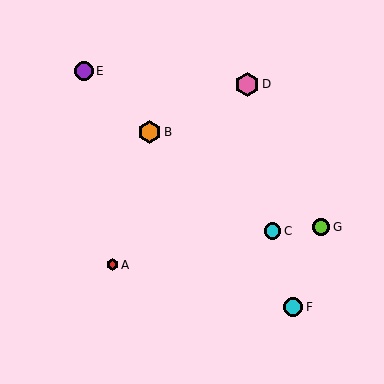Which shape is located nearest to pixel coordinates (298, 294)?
The cyan circle (labeled F) at (293, 307) is nearest to that location.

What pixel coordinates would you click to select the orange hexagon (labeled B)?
Click at (150, 132) to select the orange hexagon B.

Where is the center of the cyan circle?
The center of the cyan circle is at (273, 231).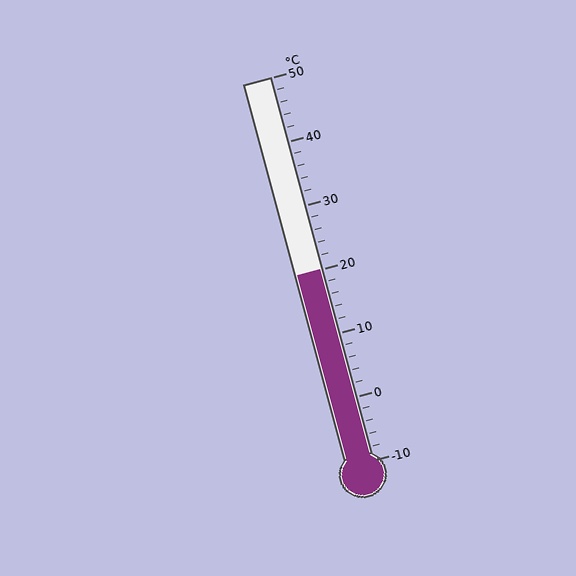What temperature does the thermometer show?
The thermometer shows approximately 20°C.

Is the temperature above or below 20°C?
The temperature is at 20°C.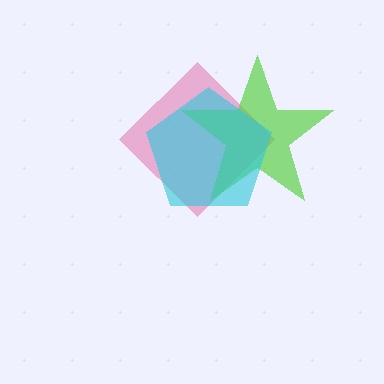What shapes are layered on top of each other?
The layered shapes are: a pink diamond, a lime star, a cyan pentagon.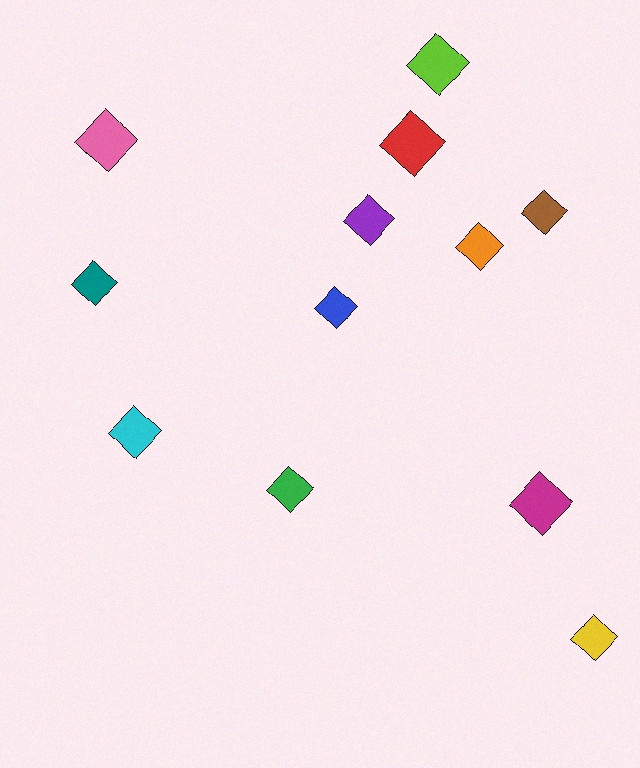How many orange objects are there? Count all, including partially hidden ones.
There is 1 orange object.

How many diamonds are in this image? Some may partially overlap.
There are 12 diamonds.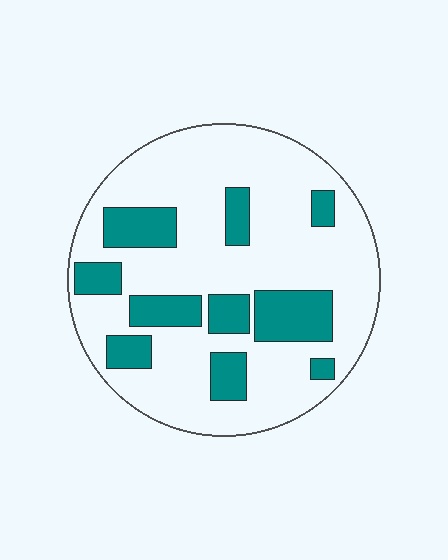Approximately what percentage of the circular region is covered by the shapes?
Approximately 25%.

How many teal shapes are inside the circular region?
10.